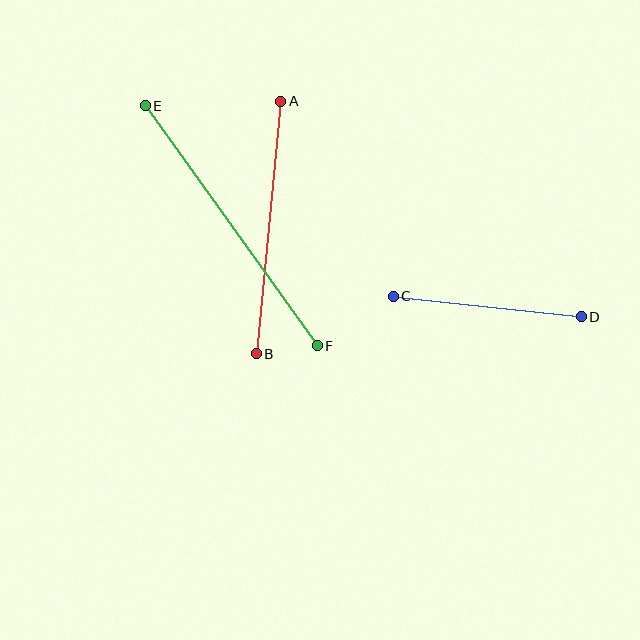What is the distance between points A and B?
The distance is approximately 253 pixels.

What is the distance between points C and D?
The distance is approximately 189 pixels.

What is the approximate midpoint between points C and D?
The midpoint is at approximately (487, 306) pixels.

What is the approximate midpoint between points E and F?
The midpoint is at approximately (231, 226) pixels.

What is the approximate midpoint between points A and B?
The midpoint is at approximately (268, 228) pixels.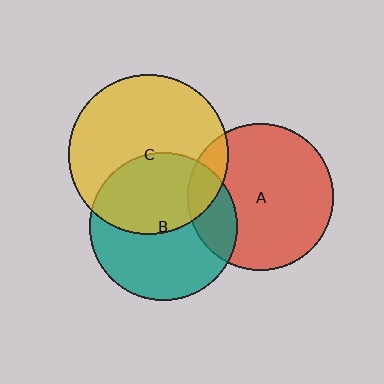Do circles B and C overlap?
Yes.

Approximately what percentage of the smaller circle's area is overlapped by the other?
Approximately 45%.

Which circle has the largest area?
Circle C (yellow).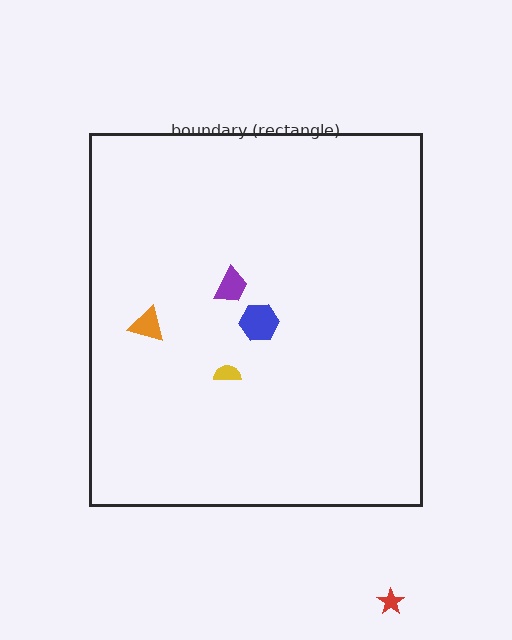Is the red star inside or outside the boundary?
Outside.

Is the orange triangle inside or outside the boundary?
Inside.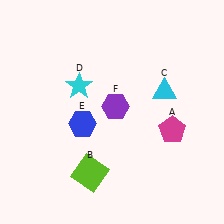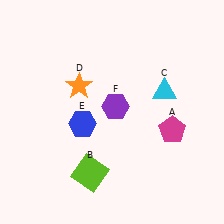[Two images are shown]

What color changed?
The star (D) changed from cyan in Image 1 to orange in Image 2.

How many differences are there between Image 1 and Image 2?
There is 1 difference between the two images.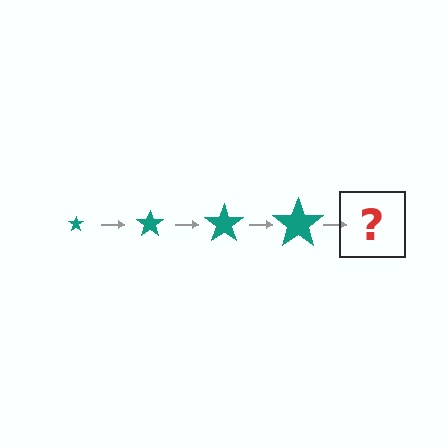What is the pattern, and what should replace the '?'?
The pattern is that the star gets progressively larger each step. The '?' should be a teal star, larger than the previous one.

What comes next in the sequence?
The next element should be a teal star, larger than the previous one.